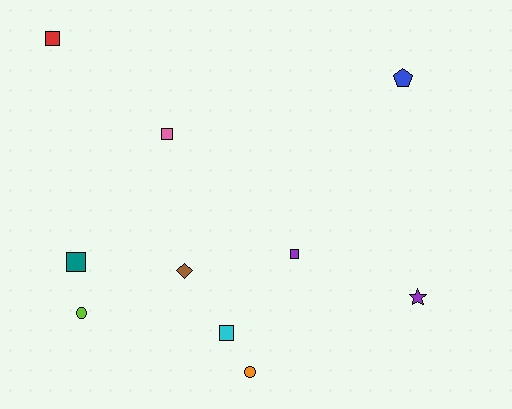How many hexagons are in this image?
There are no hexagons.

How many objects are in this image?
There are 10 objects.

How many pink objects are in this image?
There is 1 pink object.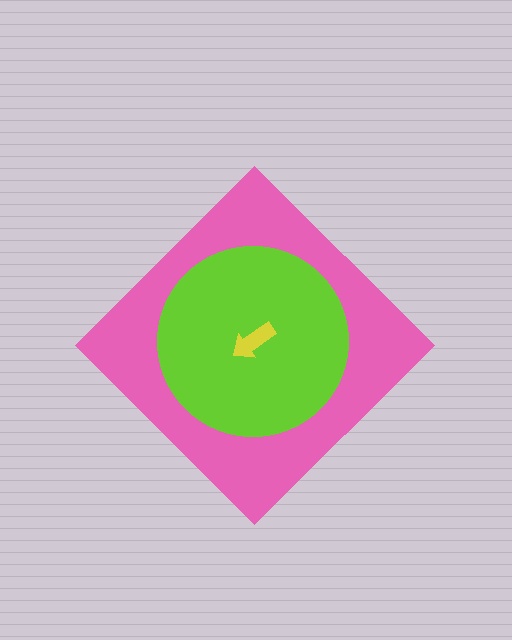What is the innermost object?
The yellow arrow.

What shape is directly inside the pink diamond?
The lime circle.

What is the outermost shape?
The pink diamond.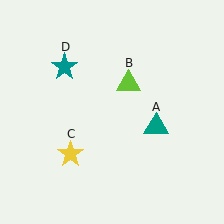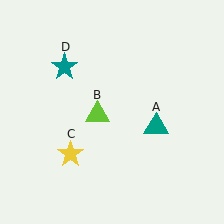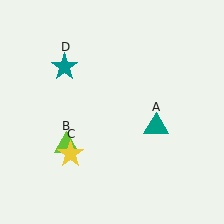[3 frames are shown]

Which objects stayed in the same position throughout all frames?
Teal triangle (object A) and yellow star (object C) and teal star (object D) remained stationary.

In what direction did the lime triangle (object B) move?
The lime triangle (object B) moved down and to the left.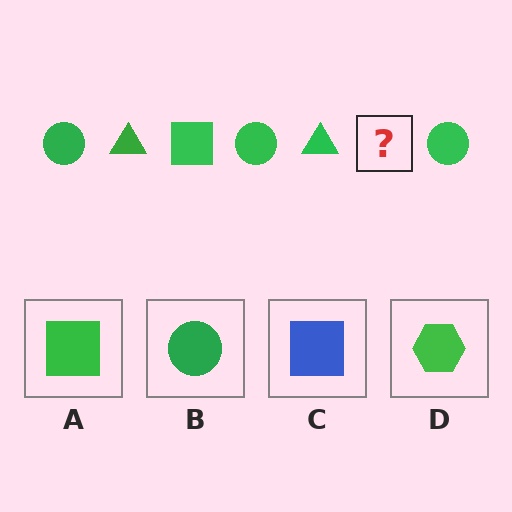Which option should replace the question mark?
Option A.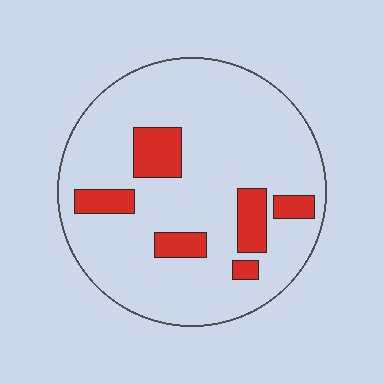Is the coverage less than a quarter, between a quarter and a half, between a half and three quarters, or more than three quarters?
Less than a quarter.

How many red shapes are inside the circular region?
6.